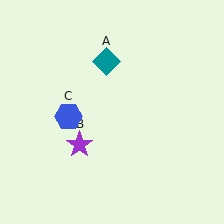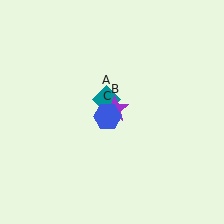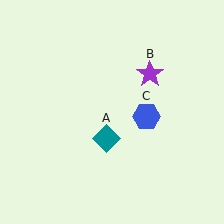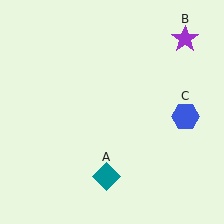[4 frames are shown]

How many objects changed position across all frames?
3 objects changed position: teal diamond (object A), purple star (object B), blue hexagon (object C).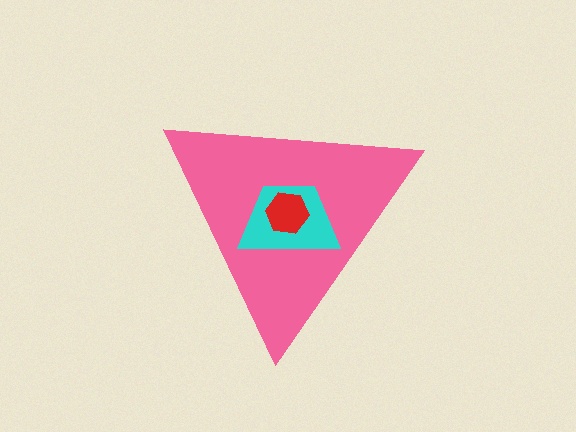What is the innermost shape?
The red hexagon.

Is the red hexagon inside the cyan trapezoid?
Yes.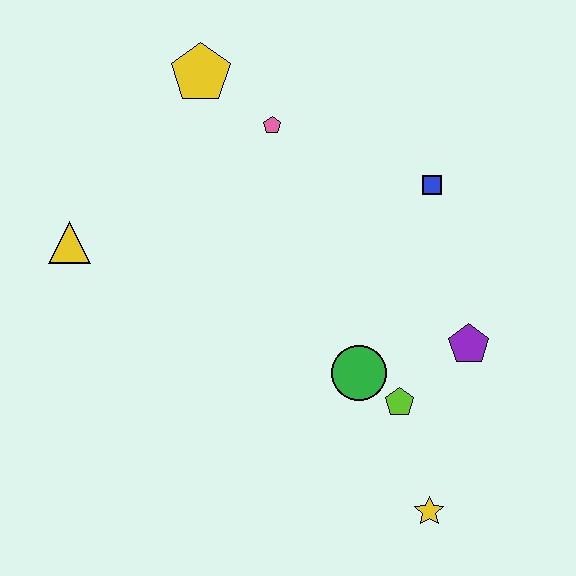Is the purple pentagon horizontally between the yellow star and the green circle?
No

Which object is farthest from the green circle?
The yellow pentagon is farthest from the green circle.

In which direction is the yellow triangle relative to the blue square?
The yellow triangle is to the left of the blue square.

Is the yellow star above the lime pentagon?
No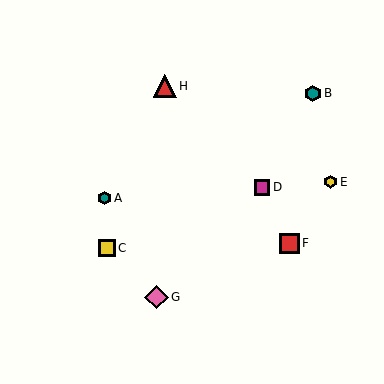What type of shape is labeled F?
Shape F is a red square.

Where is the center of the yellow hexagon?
The center of the yellow hexagon is at (330, 182).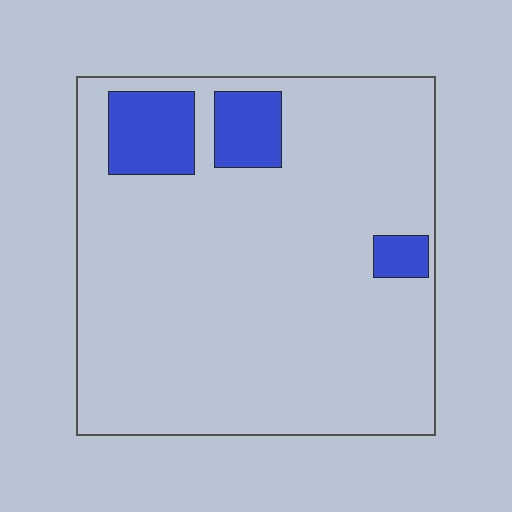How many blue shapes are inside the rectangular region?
3.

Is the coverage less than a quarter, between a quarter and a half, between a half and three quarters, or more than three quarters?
Less than a quarter.